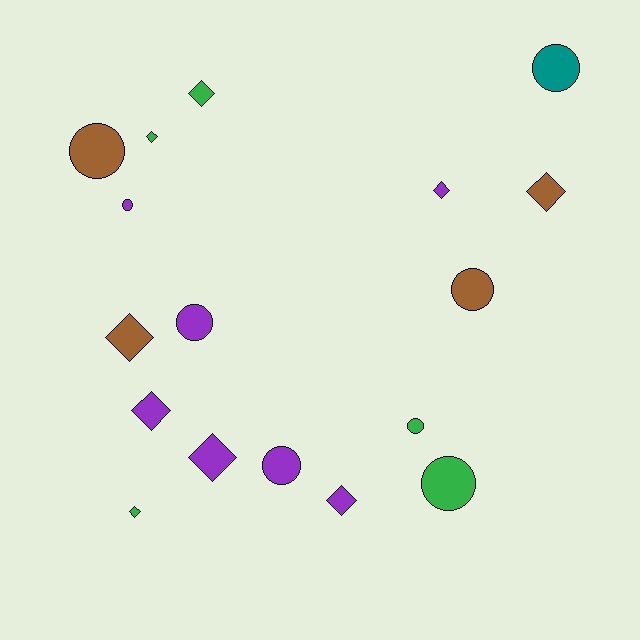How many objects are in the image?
There are 17 objects.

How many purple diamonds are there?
There are 4 purple diamonds.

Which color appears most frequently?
Purple, with 7 objects.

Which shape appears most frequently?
Diamond, with 9 objects.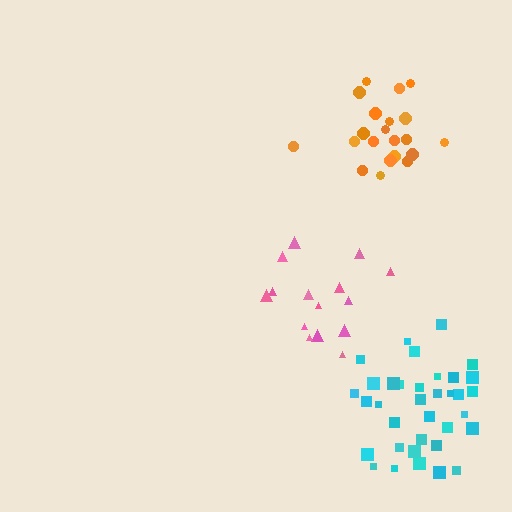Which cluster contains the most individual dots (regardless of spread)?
Cyan (35).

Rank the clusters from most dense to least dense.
orange, cyan, pink.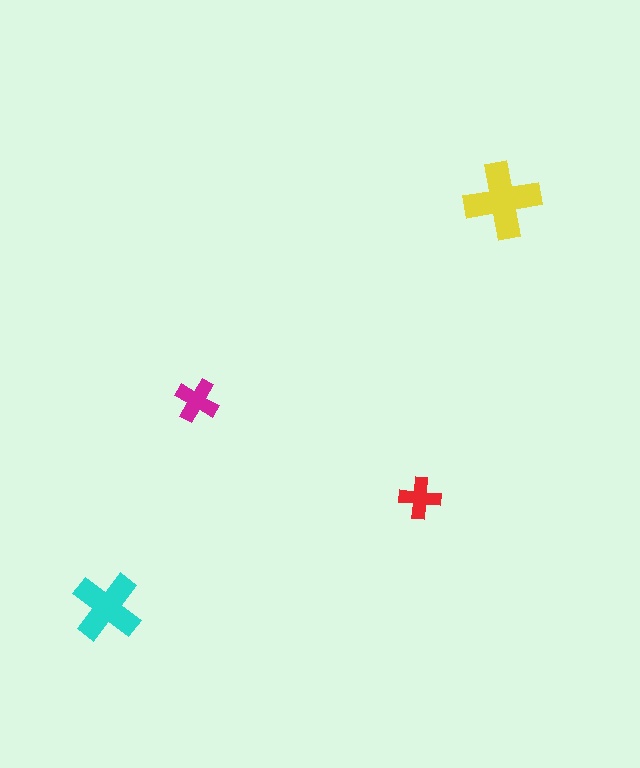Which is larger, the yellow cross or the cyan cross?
The yellow one.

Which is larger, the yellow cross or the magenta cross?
The yellow one.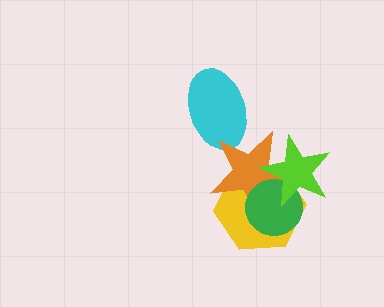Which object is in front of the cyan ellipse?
The orange star is in front of the cyan ellipse.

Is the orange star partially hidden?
Yes, it is partially covered by another shape.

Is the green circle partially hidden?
Yes, it is partially covered by another shape.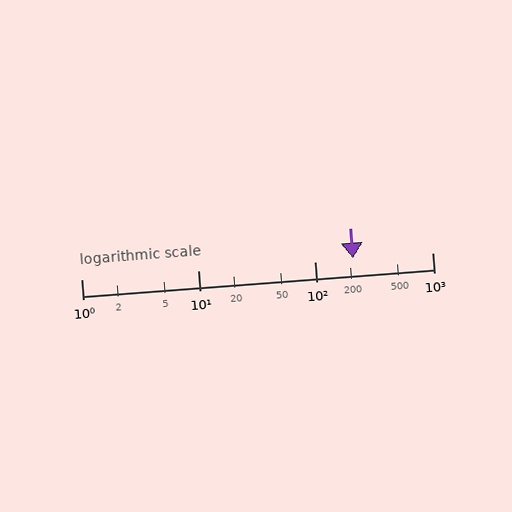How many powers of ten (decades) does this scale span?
The scale spans 3 decades, from 1 to 1000.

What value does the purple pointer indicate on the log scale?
The pointer indicates approximately 210.